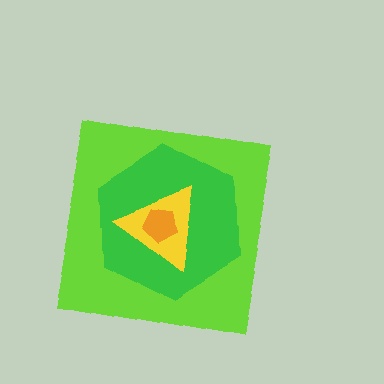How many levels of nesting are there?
4.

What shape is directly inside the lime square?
The green hexagon.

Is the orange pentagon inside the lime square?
Yes.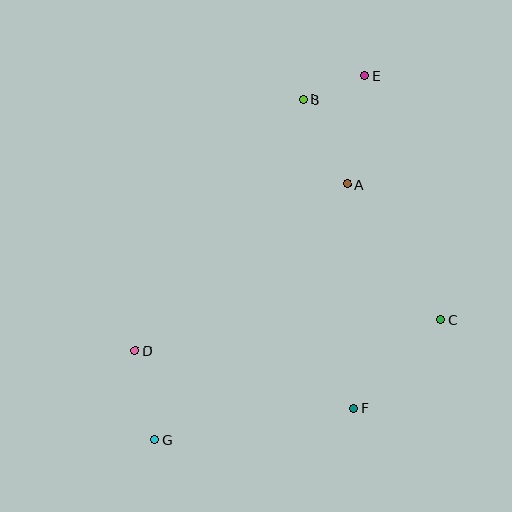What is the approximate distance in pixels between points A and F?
The distance between A and F is approximately 224 pixels.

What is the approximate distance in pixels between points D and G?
The distance between D and G is approximately 92 pixels.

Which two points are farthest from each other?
Points E and G are farthest from each other.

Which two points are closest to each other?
Points B and E are closest to each other.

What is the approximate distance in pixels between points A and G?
The distance between A and G is approximately 320 pixels.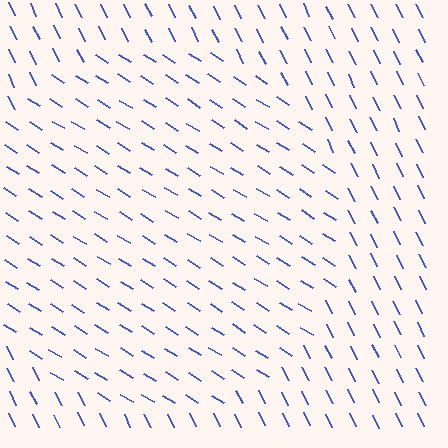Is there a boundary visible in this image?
Yes, there is a texture boundary formed by a change in line orientation.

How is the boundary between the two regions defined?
The boundary is defined purely by a change in line orientation (approximately 32 degrees difference). All lines are the same color and thickness.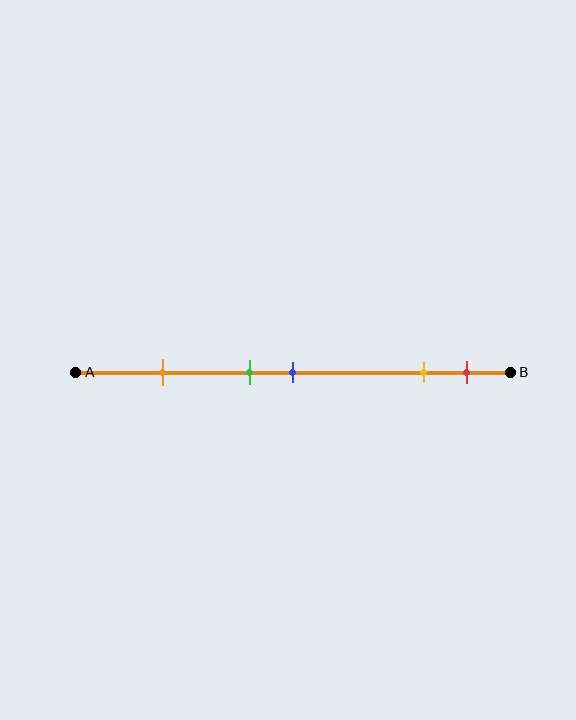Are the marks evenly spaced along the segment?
No, the marks are not evenly spaced.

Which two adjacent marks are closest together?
The green and blue marks are the closest adjacent pair.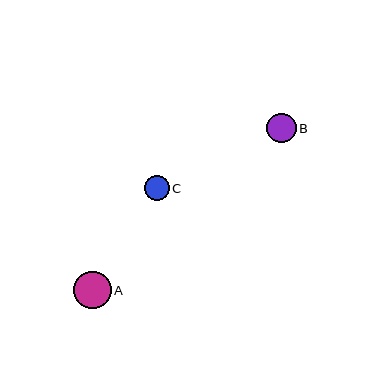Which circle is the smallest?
Circle C is the smallest with a size of approximately 25 pixels.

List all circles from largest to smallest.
From largest to smallest: A, B, C.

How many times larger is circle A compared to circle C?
Circle A is approximately 1.5 times the size of circle C.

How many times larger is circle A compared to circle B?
Circle A is approximately 1.3 times the size of circle B.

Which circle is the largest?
Circle A is the largest with a size of approximately 37 pixels.